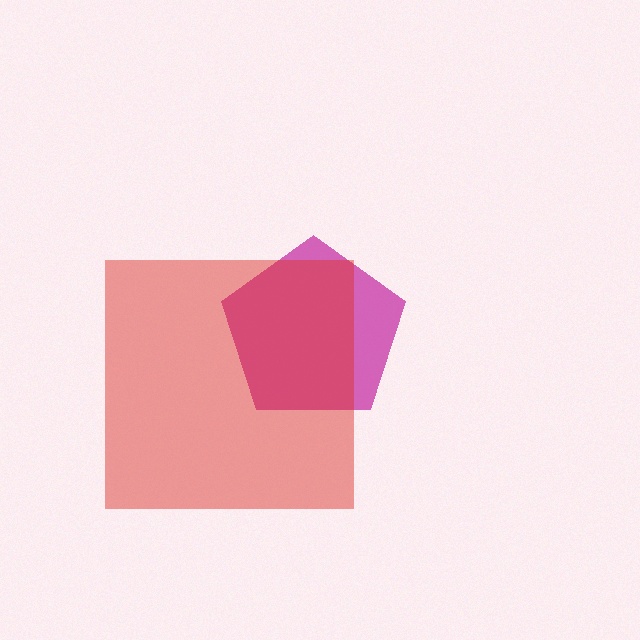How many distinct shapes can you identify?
There are 2 distinct shapes: a magenta pentagon, a red square.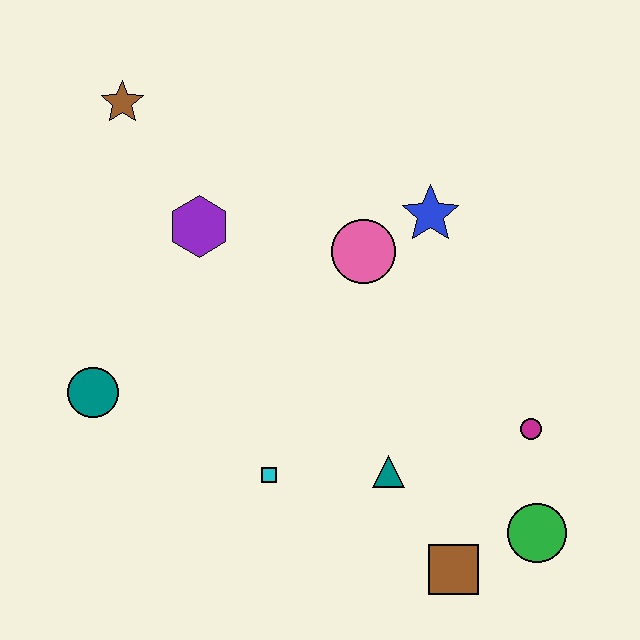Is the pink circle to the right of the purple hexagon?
Yes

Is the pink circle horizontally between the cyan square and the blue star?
Yes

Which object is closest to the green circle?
The brown square is closest to the green circle.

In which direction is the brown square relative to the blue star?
The brown square is below the blue star.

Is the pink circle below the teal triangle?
No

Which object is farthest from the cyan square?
The brown star is farthest from the cyan square.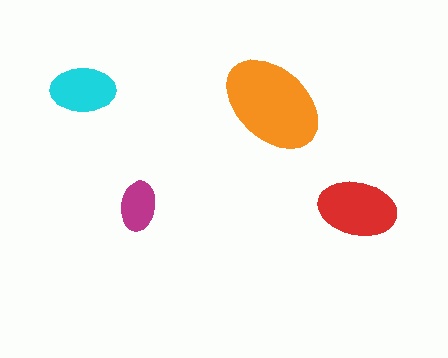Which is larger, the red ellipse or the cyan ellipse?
The red one.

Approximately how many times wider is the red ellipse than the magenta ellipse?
About 1.5 times wider.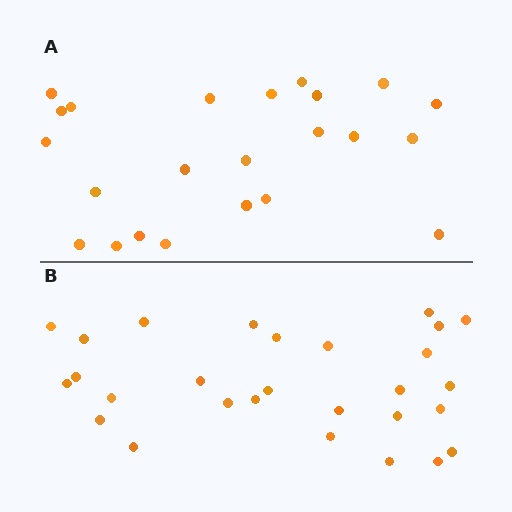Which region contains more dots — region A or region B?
Region B (the bottom region) has more dots.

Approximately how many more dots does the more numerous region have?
Region B has about 5 more dots than region A.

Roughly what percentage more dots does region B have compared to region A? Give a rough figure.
About 20% more.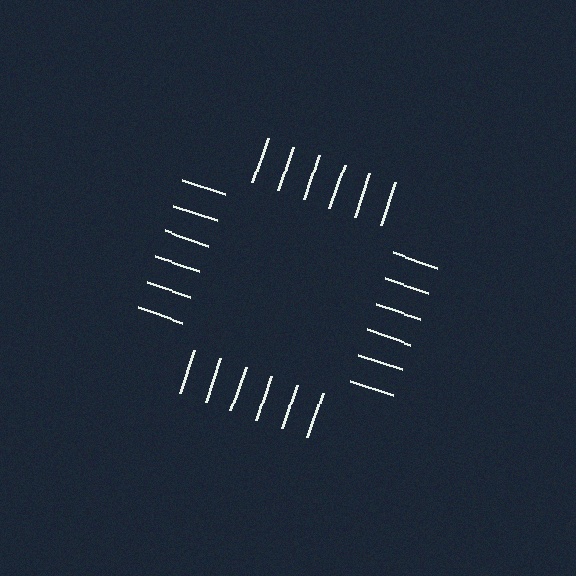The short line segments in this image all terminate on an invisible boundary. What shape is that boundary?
An illusory square — the line segments terminate on its edges but no continuous stroke is drawn.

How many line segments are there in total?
24 — 6 along each of the 4 edges.